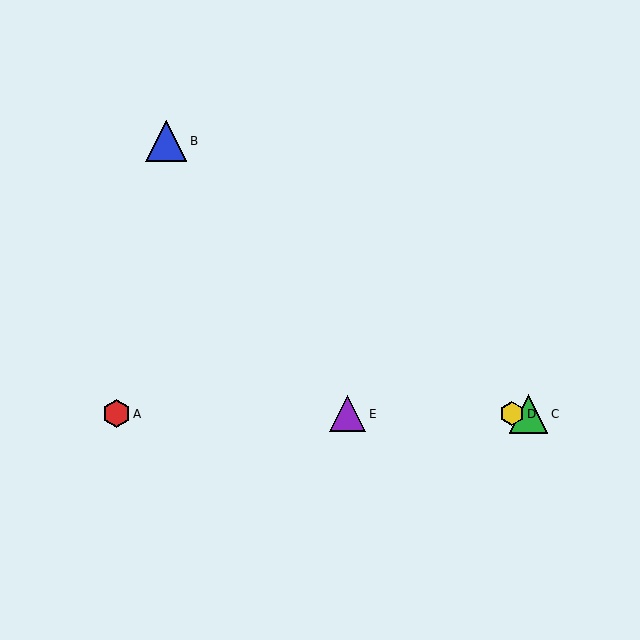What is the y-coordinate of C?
Object C is at y≈414.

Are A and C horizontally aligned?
Yes, both are at y≈414.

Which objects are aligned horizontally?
Objects A, C, D, E are aligned horizontally.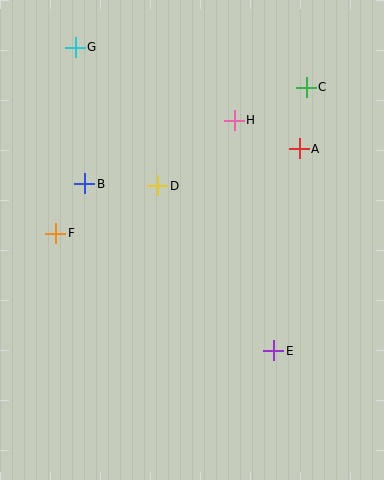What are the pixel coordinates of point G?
Point G is at (75, 47).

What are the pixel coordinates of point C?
Point C is at (306, 87).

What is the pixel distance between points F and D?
The distance between F and D is 112 pixels.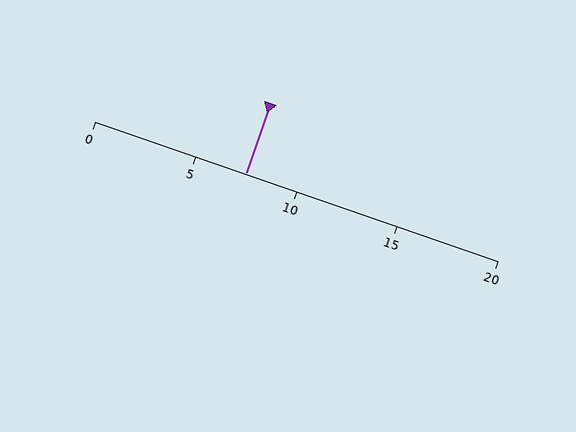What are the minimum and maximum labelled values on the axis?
The axis runs from 0 to 20.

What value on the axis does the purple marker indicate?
The marker indicates approximately 7.5.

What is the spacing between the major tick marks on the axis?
The major ticks are spaced 5 apart.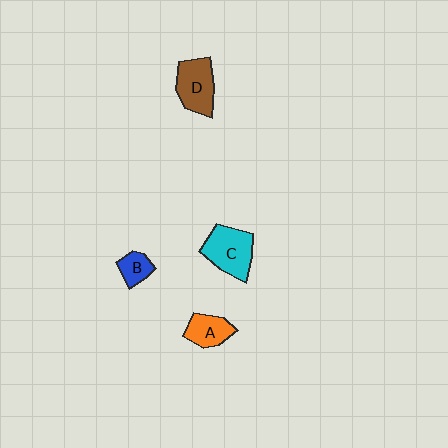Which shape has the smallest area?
Shape B (blue).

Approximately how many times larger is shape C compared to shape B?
Approximately 2.3 times.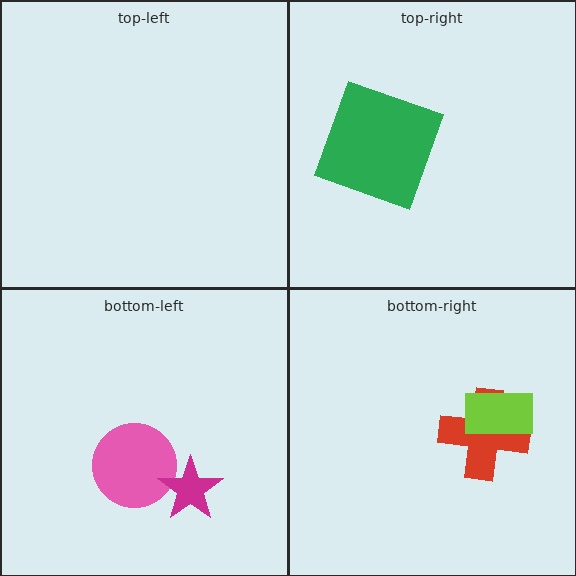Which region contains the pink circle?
The bottom-left region.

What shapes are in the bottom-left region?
The pink circle, the magenta star.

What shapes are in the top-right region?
The green square.